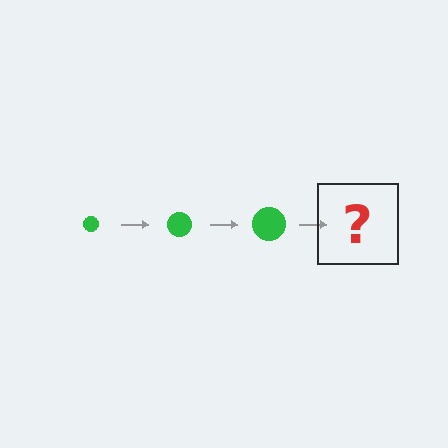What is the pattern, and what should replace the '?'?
The pattern is that the circle gets progressively larger each step. The '?' should be a green circle, larger than the previous one.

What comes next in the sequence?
The next element should be a green circle, larger than the previous one.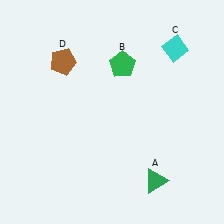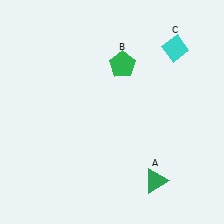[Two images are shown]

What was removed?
The brown pentagon (D) was removed in Image 2.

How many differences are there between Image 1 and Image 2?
There is 1 difference between the two images.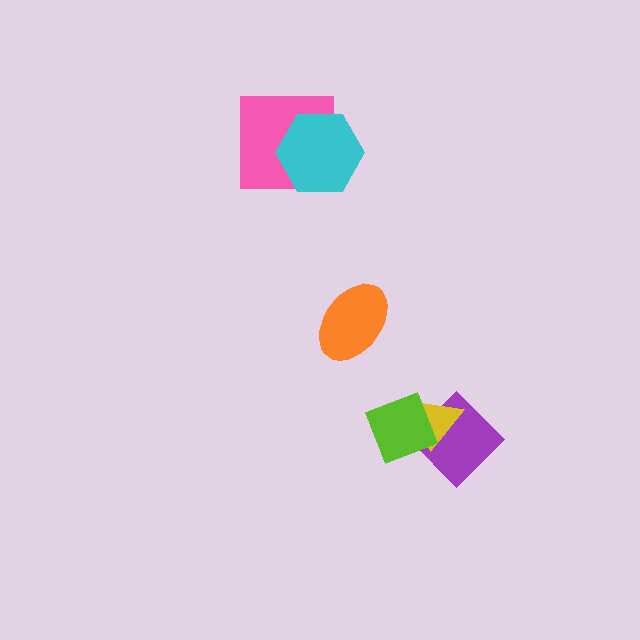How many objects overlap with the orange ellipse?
0 objects overlap with the orange ellipse.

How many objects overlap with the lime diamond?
2 objects overlap with the lime diamond.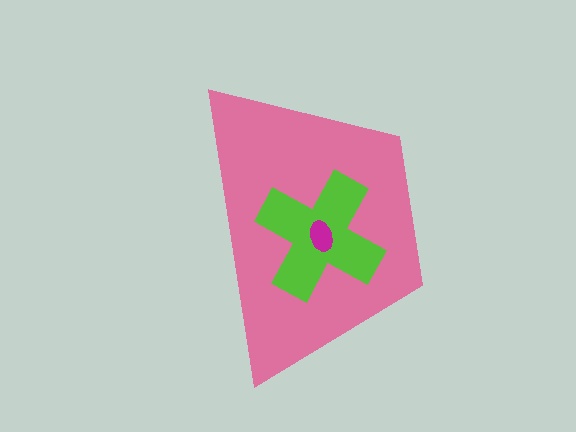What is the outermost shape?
The pink trapezoid.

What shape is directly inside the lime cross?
The magenta ellipse.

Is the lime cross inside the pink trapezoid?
Yes.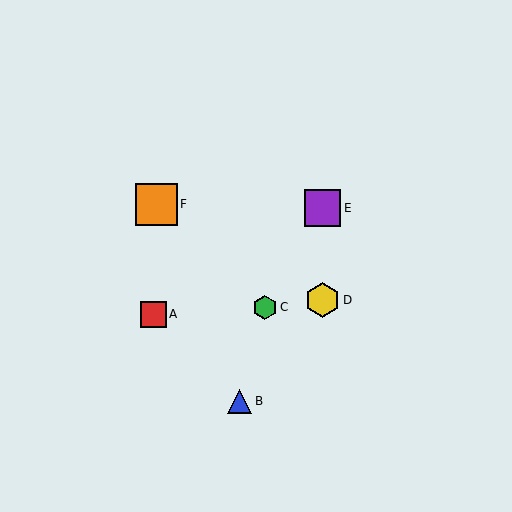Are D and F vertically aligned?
No, D is at x≈322 and F is at x≈156.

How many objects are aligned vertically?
2 objects (D, E) are aligned vertically.